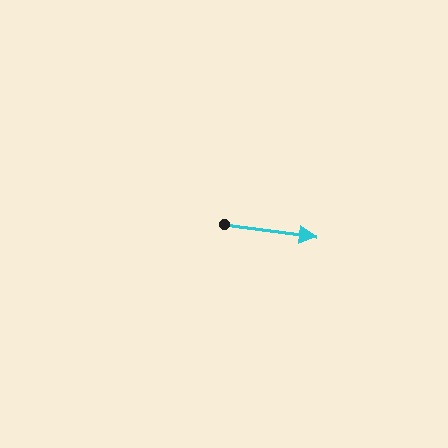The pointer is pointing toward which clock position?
Roughly 3 o'clock.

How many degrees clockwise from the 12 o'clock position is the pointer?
Approximately 98 degrees.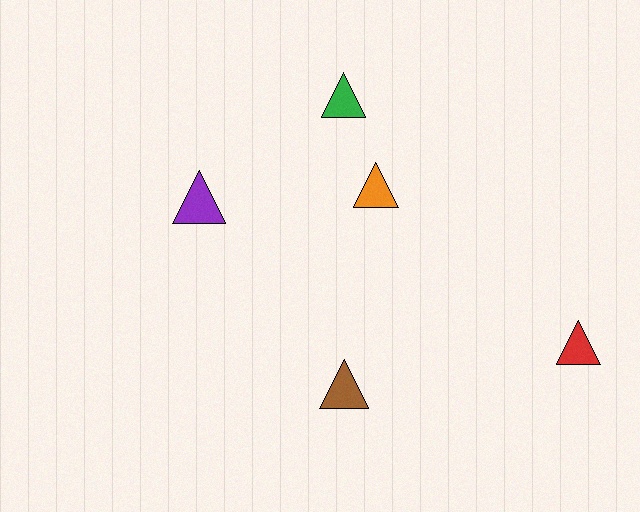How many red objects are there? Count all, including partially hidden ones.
There is 1 red object.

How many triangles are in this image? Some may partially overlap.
There are 5 triangles.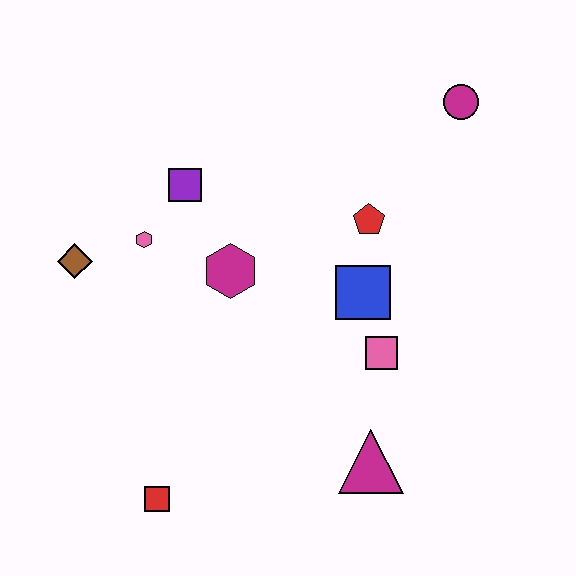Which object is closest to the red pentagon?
The blue square is closest to the red pentagon.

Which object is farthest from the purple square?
The magenta triangle is farthest from the purple square.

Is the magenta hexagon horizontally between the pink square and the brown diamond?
Yes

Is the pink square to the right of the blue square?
Yes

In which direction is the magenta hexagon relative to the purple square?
The magenta hexagon is below the purple square.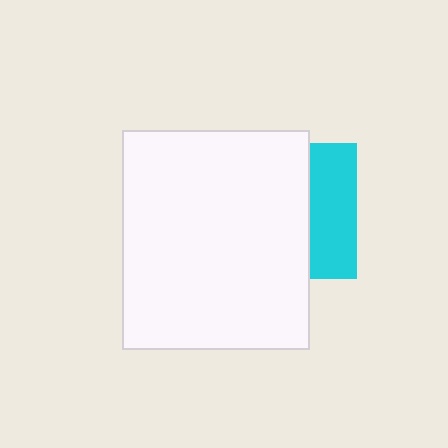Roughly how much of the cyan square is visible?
A small part of it is visible (roughly 35%).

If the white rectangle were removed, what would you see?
You would see the complete cyan square.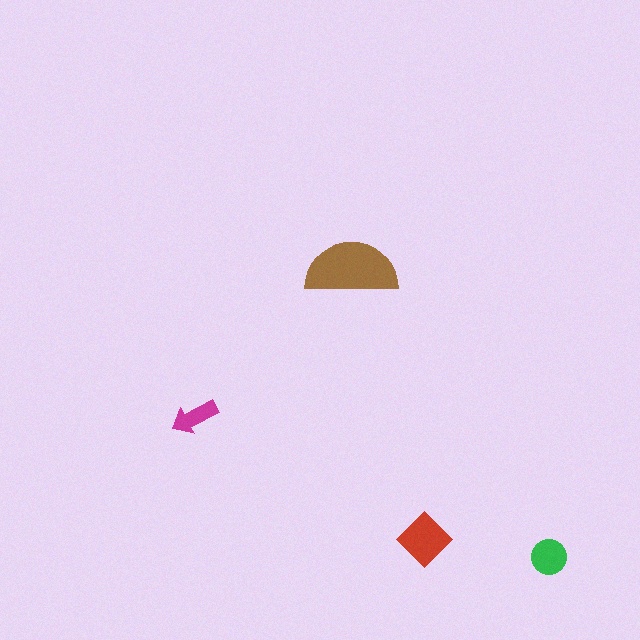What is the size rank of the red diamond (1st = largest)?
2nd.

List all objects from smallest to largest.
The magenta arrow, the green circle, the red diamond, the brown semicircle.